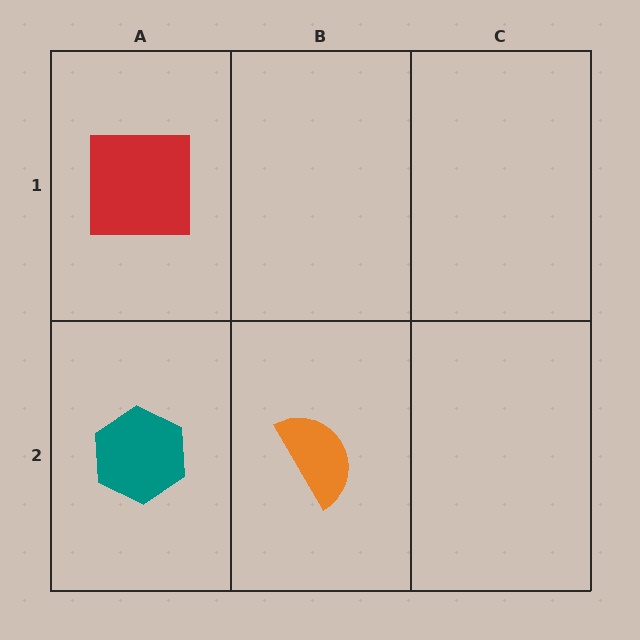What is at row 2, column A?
A teal hexagon.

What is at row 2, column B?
An orange semicircle.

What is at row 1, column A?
A red square.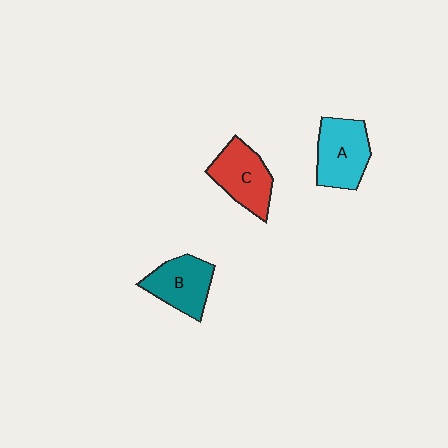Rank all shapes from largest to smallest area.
From largest to smallest: A (cyan), C (red), B (teal).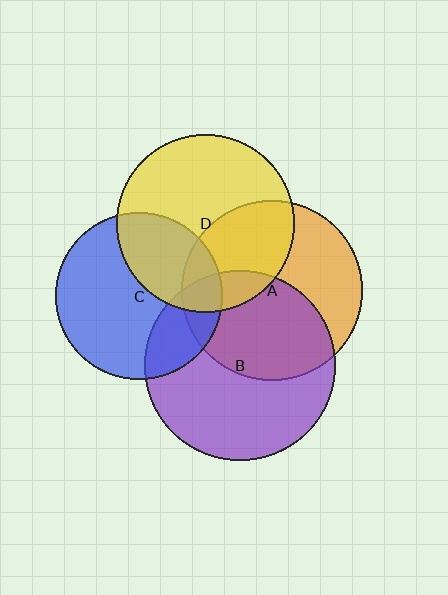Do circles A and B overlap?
Yes.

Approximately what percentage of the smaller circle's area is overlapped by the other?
Approximately 50%.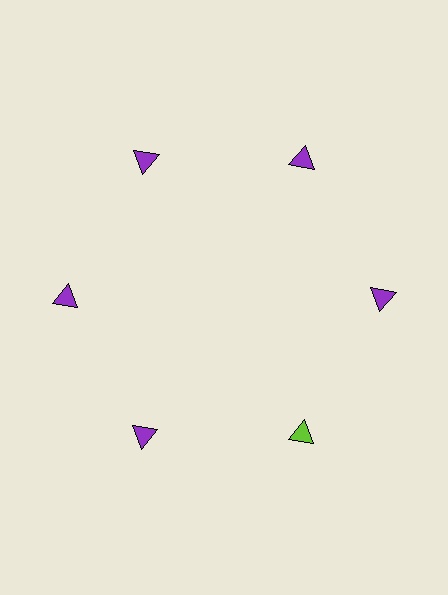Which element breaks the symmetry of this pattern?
The lime triangle at roughly the 5 o'clock position breaks the symmetry. All other shapes are purple triangles.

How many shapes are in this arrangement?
There are 6 shapes arranged in a ring pattern.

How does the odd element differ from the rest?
It has a different color: lime instead of purple.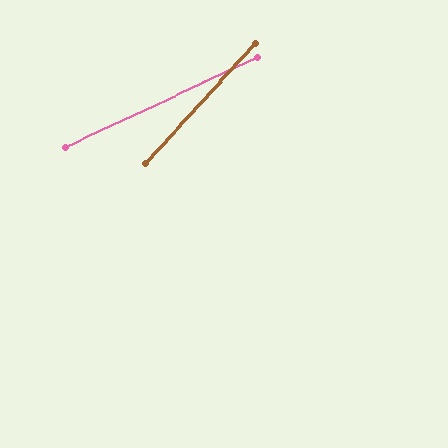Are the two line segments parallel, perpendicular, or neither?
Neither parallel nor perpendicular — they differ by about 22°.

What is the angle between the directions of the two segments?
Approximately 22 degrees.